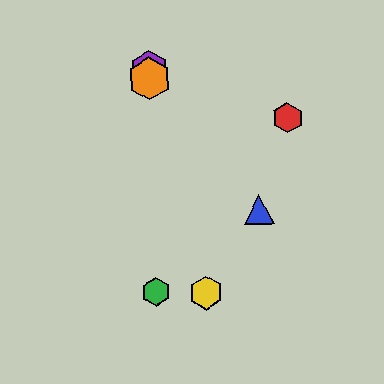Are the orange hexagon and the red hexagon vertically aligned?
No, the orange hexagon is at x≈149 and the red hexagon is at x≈287.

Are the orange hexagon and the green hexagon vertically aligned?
Yes, both are at x≈149.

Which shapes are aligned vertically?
The green hexagon, the purple hexagon, the orange hexagon are aligned vertically.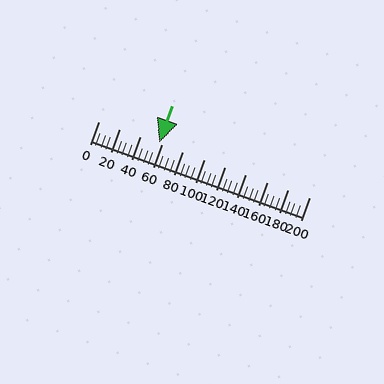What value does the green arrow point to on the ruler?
The green arrow points to approximately 58.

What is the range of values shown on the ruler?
The ruler shows values from 0 to 200.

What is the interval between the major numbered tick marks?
The major tick marks are spaced 20 units apart.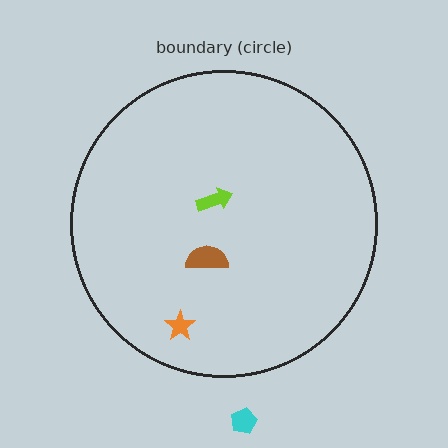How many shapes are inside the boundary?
3 inside, 1 outside.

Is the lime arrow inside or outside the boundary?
Inside.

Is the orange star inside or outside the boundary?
Inside.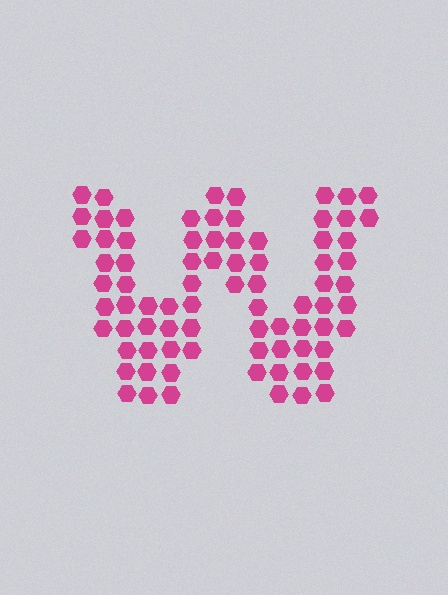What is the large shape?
The large shape is the letter W.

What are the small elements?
The small elements are hexagons.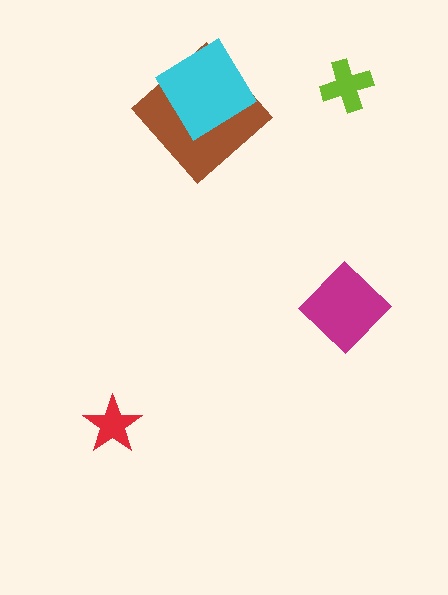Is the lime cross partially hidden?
No, no other shape covers it.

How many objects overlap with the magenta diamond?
0 objects overlap with the magenta diamond.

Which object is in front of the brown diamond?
The cyan diamond is in front of the brown diamond.